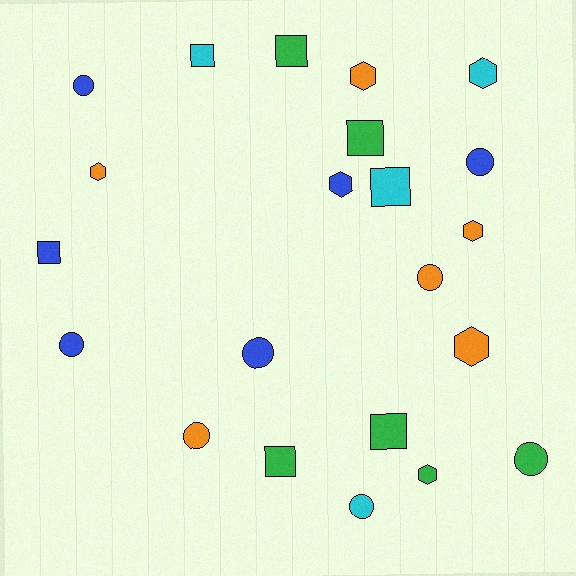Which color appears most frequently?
Green, with 6 objects.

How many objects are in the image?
There are 22 objects.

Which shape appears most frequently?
Circle, with 8 objects.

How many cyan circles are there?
There is 1 cyan circle.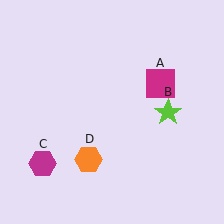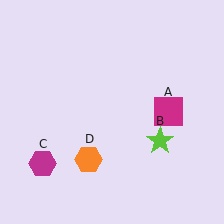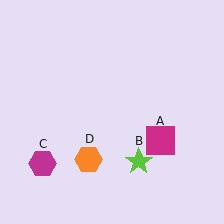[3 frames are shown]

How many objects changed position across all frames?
2 objects changed position: magenta square (object A), lime star (object B).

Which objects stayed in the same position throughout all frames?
Magenta hexagon (object C) and orange hexagon (object D) remained stationary.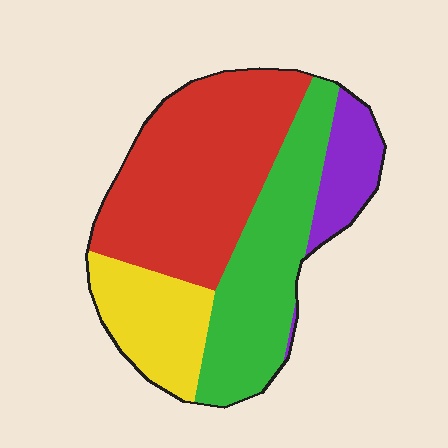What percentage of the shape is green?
Green covers around 30% of the shape.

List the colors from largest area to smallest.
From largest to smallest: red, green, yellow, purple.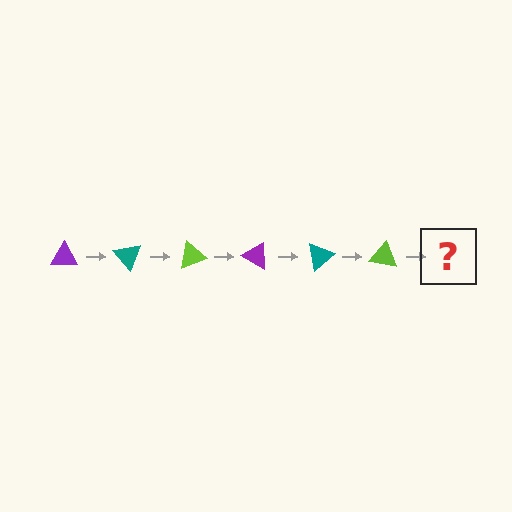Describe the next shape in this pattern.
It should be a purple triangle, rotated 300 degrees from the start.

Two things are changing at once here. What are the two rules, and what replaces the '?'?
The two rules are that it rotates 50 degrees each step and the color cycles through purple, teal, and lime. The '?' should be a purple triangle, rotated 300 degrees from the start.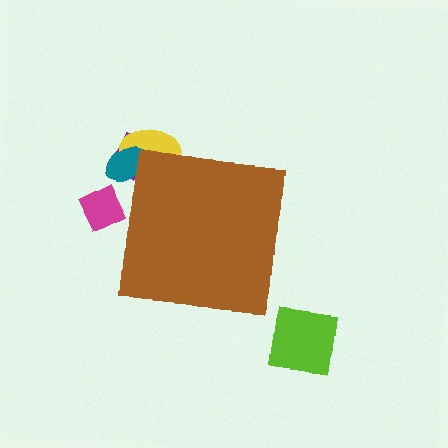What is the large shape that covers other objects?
A brown square.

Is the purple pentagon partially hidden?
Yes, the purple pentagon is partially hidden behind the brown square.